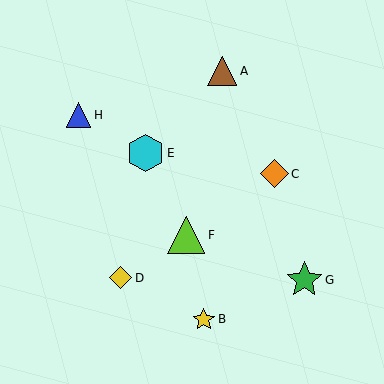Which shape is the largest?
The lime triangle (labeled F) is the largest.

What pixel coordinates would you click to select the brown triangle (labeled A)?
Click at (222, 71) to select the brown triangle A.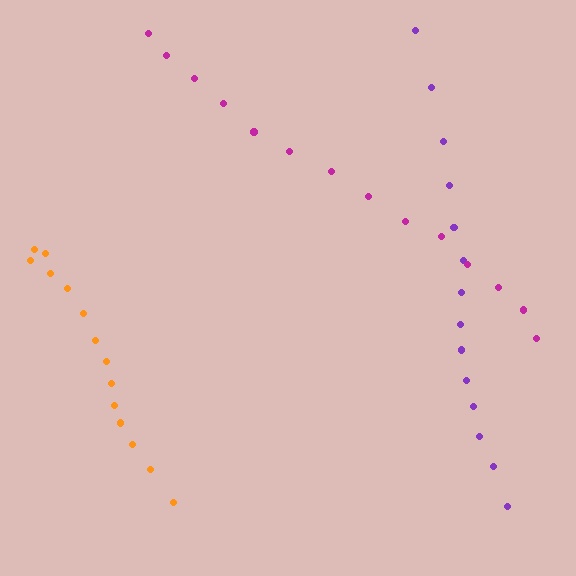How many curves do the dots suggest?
There are 3 distinct paths.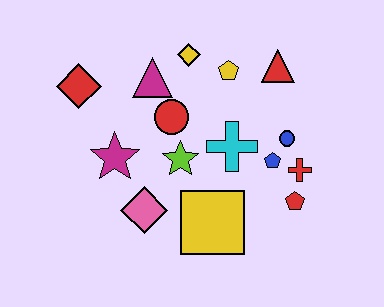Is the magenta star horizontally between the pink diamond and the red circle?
No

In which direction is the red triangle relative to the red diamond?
The red triangle is to the right of the red diamond.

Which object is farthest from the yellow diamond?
The red pentagon is farthest from the yellow diamond.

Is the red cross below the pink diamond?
No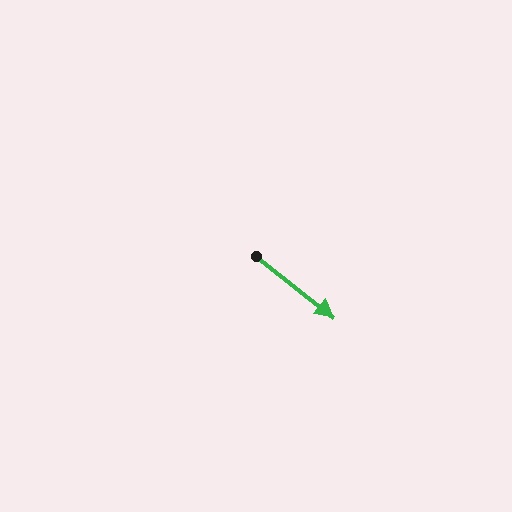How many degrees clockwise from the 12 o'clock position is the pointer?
Approximately 128 degrees.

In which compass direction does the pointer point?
Southeast.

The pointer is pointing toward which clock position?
Roughly 4 o'clock.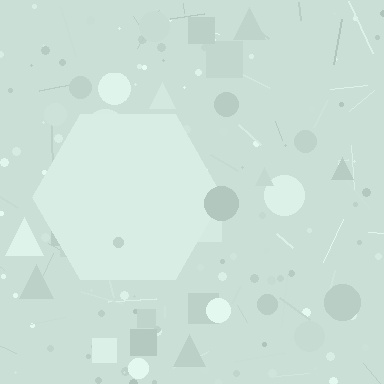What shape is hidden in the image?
A hexagon is hidden in the image.